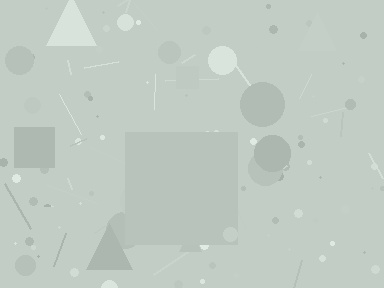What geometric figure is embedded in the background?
A square is embedded in the background.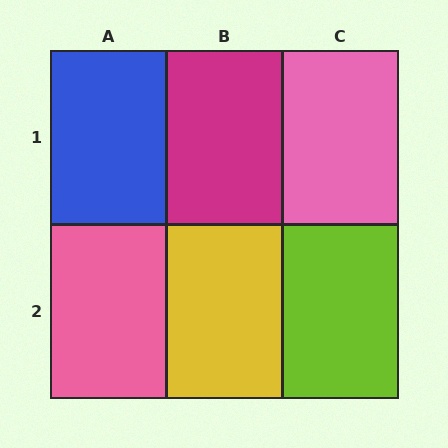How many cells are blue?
1 cell is blue.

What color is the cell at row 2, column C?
Lime.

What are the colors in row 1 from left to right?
Blue, magenta, pink.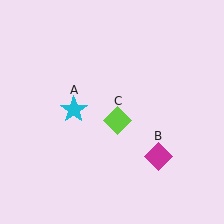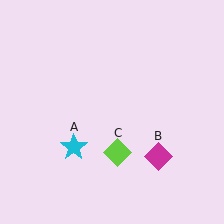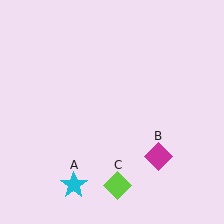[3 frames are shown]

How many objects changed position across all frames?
2 objects changed position: cyan star (object A), lime diamond (object C).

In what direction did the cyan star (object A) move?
The cyan star (object A) moved down.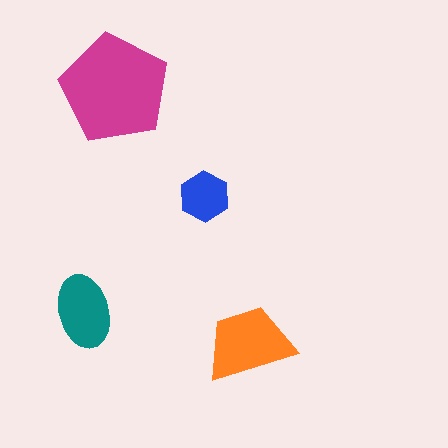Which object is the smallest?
The blue hexagon.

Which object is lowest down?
The orange trapezoid is bottommost.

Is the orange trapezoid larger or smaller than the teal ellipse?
Larger.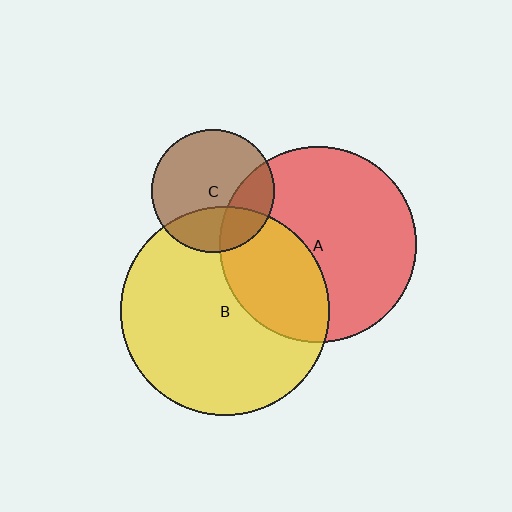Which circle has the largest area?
Circle B (yellow).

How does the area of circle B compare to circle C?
Approximately 2.9 times.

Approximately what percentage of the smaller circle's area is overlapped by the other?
Approximately 30%.